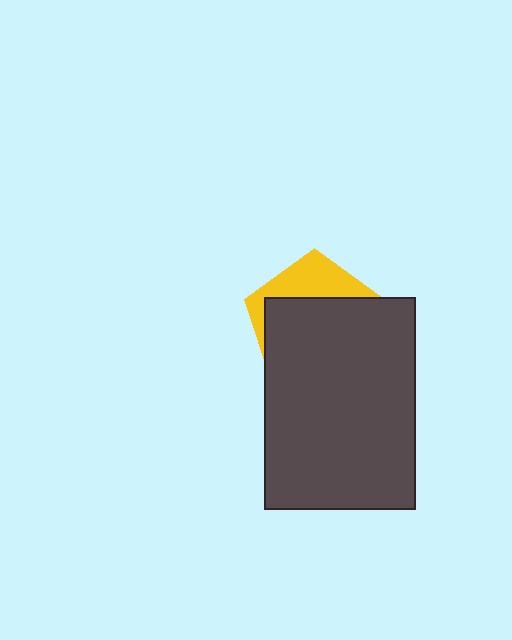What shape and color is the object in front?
The object in front is a dark gray rectangle.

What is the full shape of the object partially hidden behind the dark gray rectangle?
The partially hidden object is a yellow pentagon.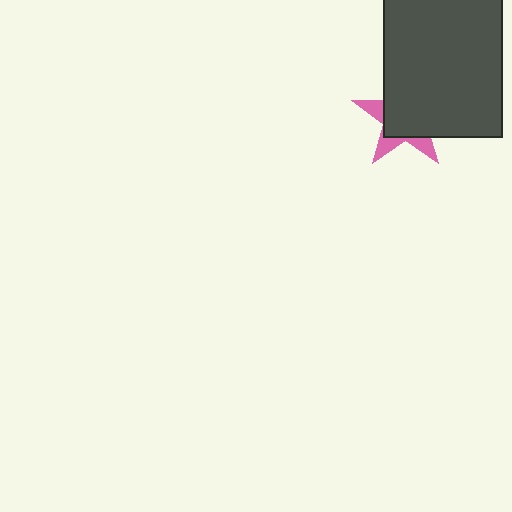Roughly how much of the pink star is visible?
A small part of it is visible (roughly 33%).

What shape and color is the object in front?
The object in front is a dark gray rectangle.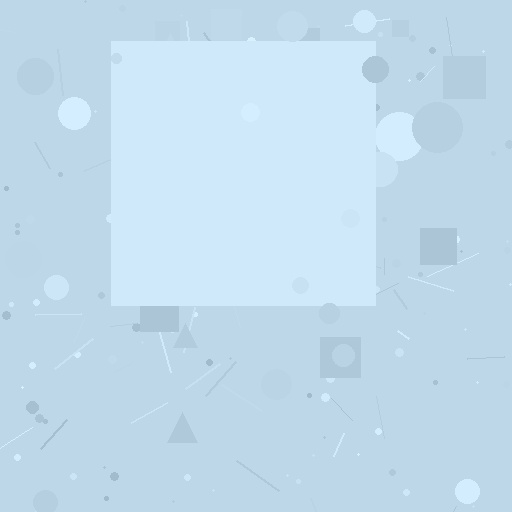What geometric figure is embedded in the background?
A square is embedded in the background.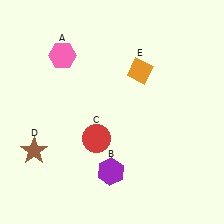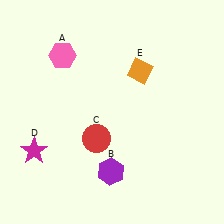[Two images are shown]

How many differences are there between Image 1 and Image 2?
There is 1 difference between the two images.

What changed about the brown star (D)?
In Image 1, D is brown. In Image 2, it changed to magenta.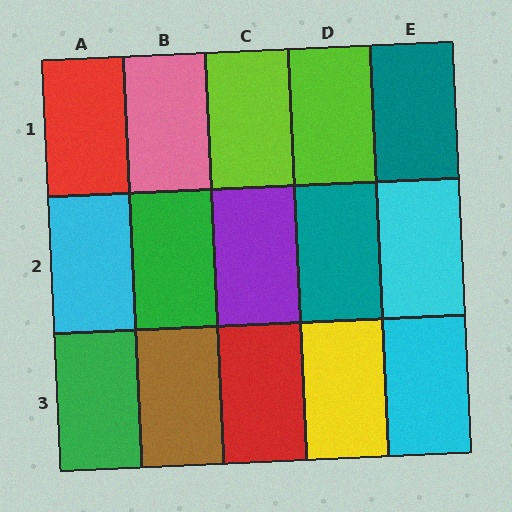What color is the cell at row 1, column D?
Lime.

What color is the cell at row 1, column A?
Red.